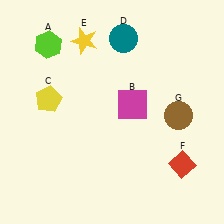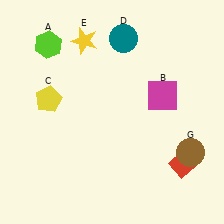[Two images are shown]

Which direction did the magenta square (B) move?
The magenta square (B) moved right.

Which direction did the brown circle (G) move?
The brown circle (G) moved down.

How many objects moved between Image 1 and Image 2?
2 objects moved between the two images.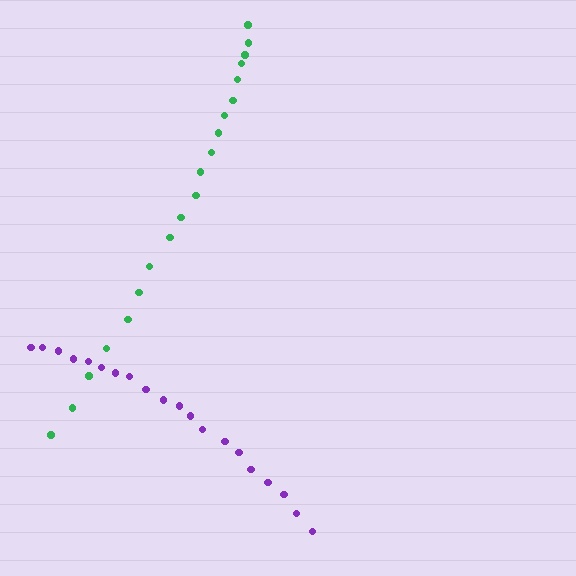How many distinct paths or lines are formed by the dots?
There are 2 distinct paths.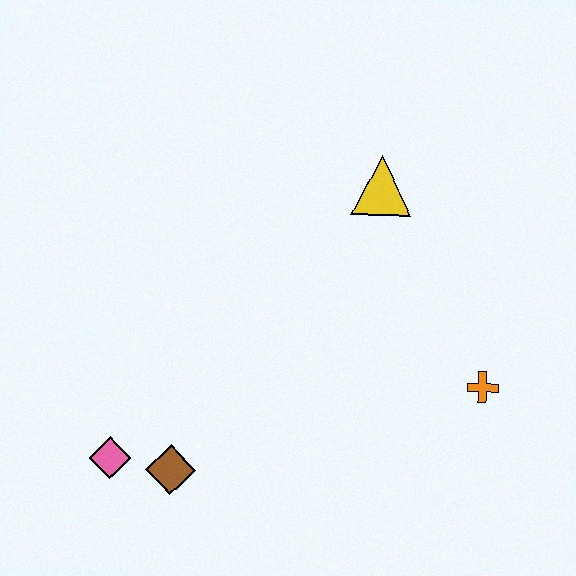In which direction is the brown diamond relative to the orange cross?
The brown diamond is to the left of the orange cross.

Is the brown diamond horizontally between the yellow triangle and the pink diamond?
Yes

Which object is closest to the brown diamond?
The pink diamond is closest to the brown diamond.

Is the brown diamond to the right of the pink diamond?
Yes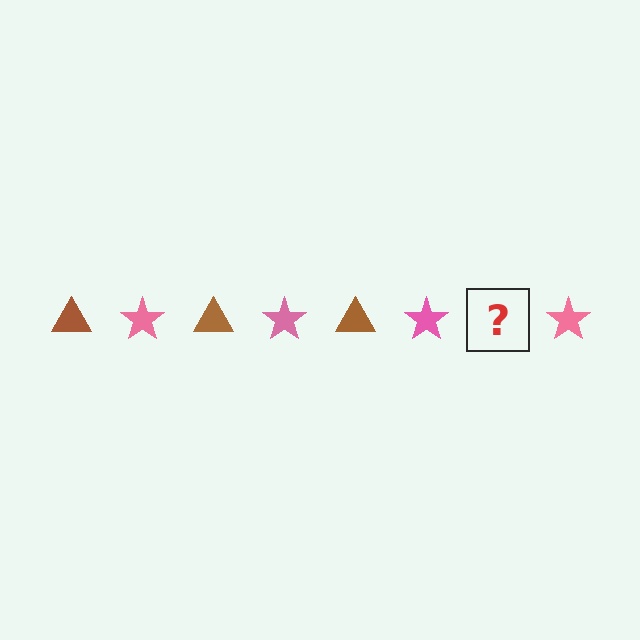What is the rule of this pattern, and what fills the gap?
The rule is that the pattern alternates between brown triangle and pink star. The gap should be filled with a brown triangle.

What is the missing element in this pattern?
The missing element is a brown triangle.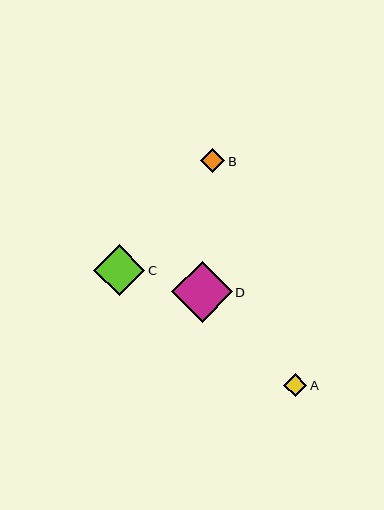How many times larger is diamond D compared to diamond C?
Diamond D is approximately 1.2 times the size of diamond C.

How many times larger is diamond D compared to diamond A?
Diamond D is approximately 2.6 times the size of diamond A.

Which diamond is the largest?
Diamond D is the largest with a size of approximately 61 pixels.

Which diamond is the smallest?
Diamond A is the smallest with a size of approximately 23 pixels.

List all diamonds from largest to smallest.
From largest to smallest: D, C, B, A.